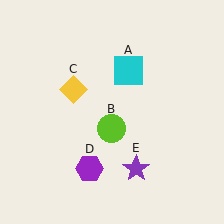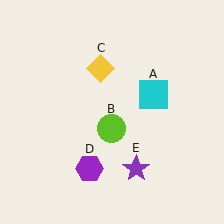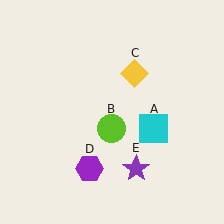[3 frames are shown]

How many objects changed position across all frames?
2 objects changed position: cyan square (object A), yellow diamond (object C).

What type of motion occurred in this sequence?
The cyan square (object A), yellow diamond (object C) rotated clockwise around the center of the scene.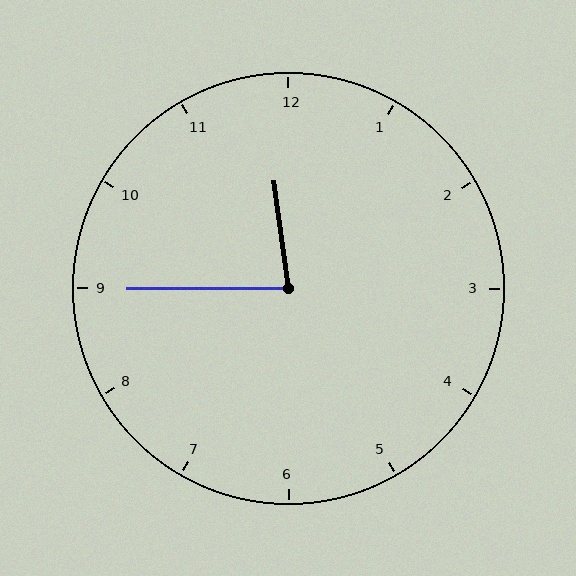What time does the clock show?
11:45.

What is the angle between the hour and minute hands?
Approximately 82 degrees.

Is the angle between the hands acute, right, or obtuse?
It is acute.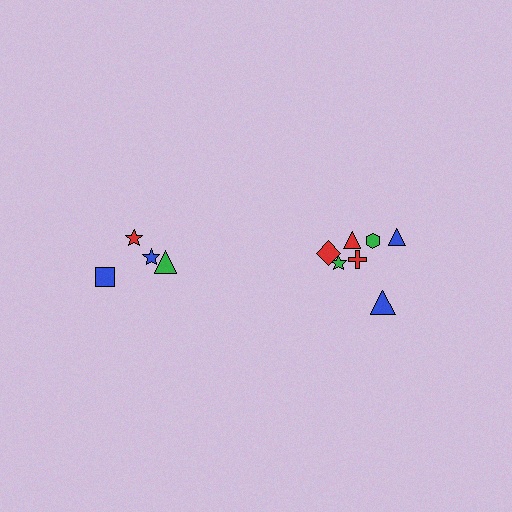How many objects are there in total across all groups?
There are 11 objects.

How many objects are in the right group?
There are 7 objects.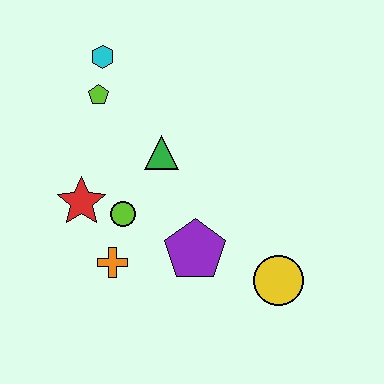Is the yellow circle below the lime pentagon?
Yes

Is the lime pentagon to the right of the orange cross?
No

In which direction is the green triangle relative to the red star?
The green triangle is to the right of the red star.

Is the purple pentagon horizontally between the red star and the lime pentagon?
No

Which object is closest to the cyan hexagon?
The lime pentagon is closest to the cyan hexagon.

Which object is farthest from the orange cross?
The cyan hexagon is farthest from the orange cross.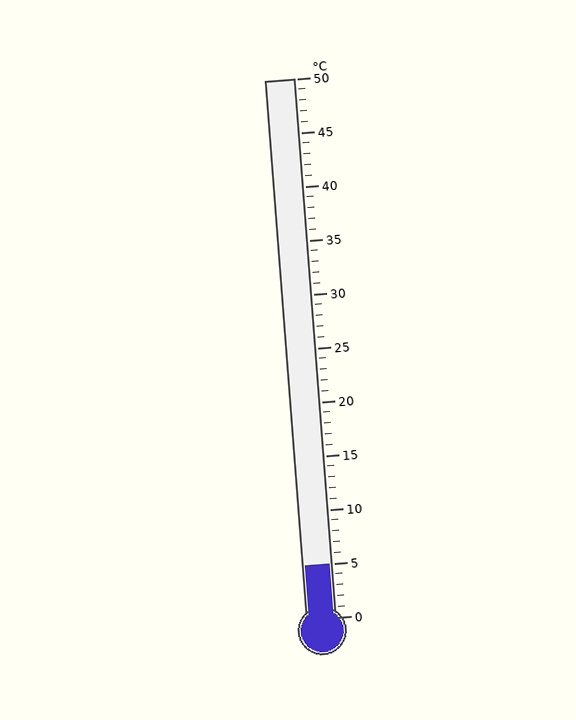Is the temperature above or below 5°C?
The temperature is at 5°C.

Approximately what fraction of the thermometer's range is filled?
The thermometer is filled to approximately 10% of its range.